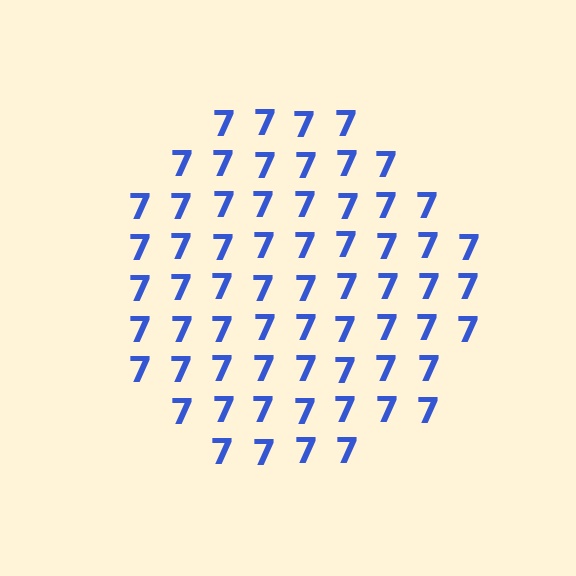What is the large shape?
The large shape is a circle.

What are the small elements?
The small elements are digit 7's.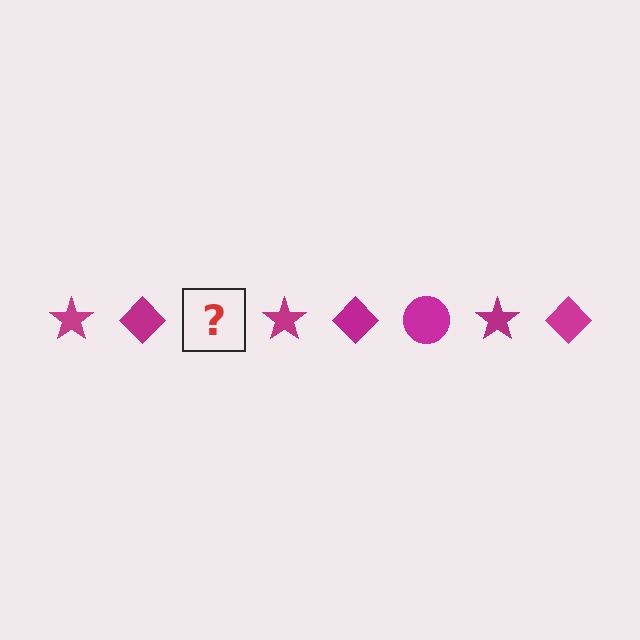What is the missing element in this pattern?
The missing element is a magenta circle.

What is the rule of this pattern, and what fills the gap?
The rule is that the pattern cycles through star, diamond, circle shapes in magenta. The gap should be filled with a magenta circle.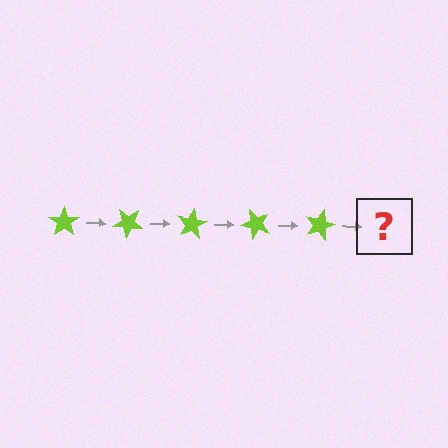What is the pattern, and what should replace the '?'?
The pattern is that the star rotates 40 degrees each step. The '?' should be a lime star rotated 200 degrees.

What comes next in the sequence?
The next element should be a lime star rotated 200 degrees.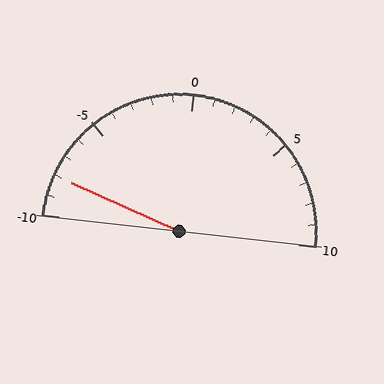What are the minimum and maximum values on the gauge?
The gauge ranges from -10 to 10.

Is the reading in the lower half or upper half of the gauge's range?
The reading is in the lower half of the range (-10 to 10).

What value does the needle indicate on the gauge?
The needle indicates approximately -8.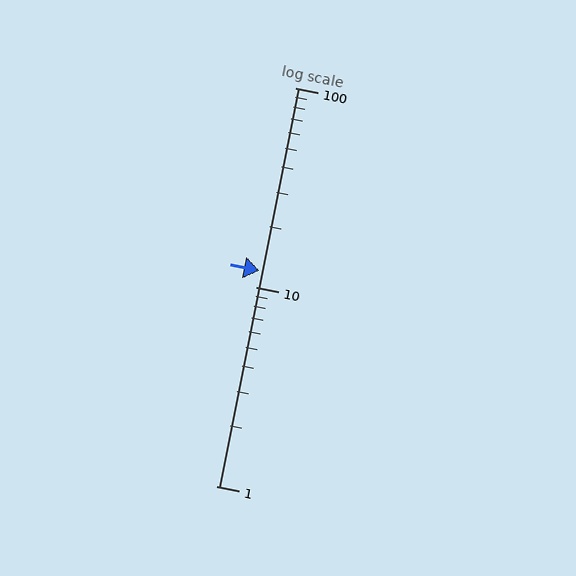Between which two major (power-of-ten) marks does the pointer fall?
The pointer is between 10 and 100.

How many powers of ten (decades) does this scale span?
The scale spans 2 decades, from 1 to 100.